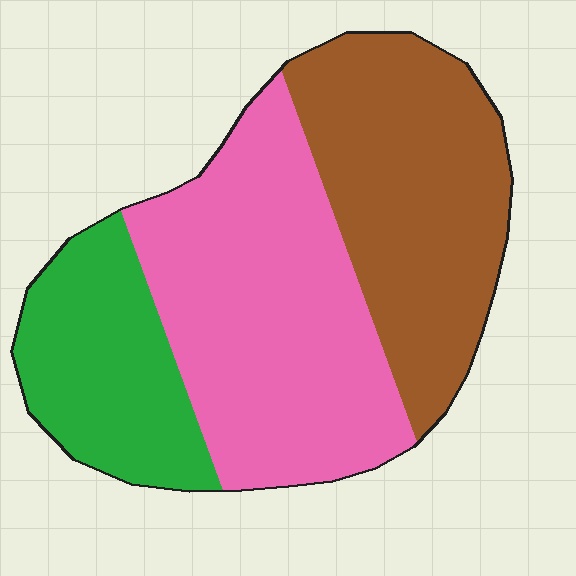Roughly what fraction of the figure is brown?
Brown covers 35% of the figure.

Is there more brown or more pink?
Pink.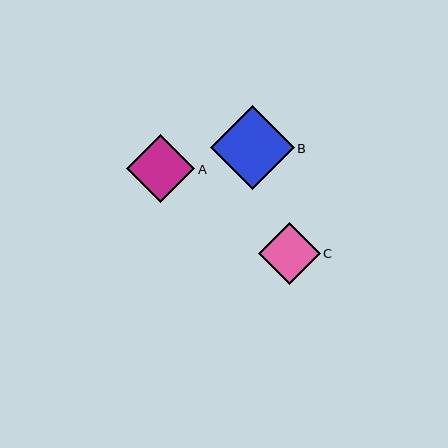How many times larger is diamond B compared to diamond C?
Diamond B is approximately 1.4 times the size of diamond C.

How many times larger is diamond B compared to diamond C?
Diamond B is approximately 1.4 times the size of diamond C.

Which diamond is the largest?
Diamond B is the largest with a size of approximately 84 pixels.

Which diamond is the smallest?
Diamond C is the smallest with a size of approximately 62 pixels.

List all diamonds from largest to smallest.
From largest to smallest: B, A, C.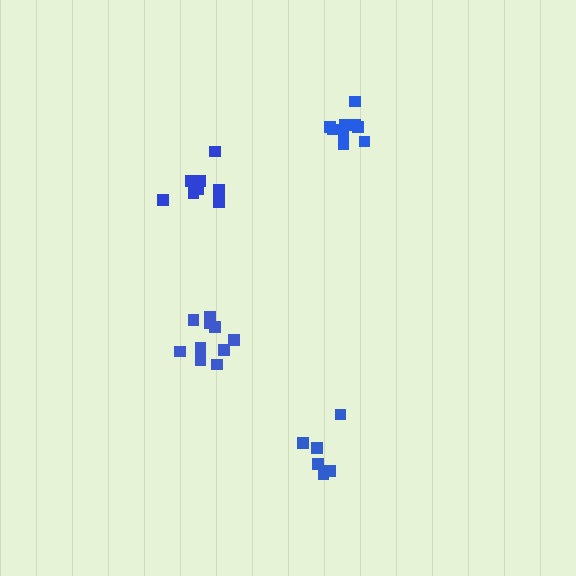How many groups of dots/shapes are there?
There are 4 groups.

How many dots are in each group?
Group 1: 11 dots, Group 2: 10 dots, Group 3: 9 dots, Group 4: 6 dots (36 total).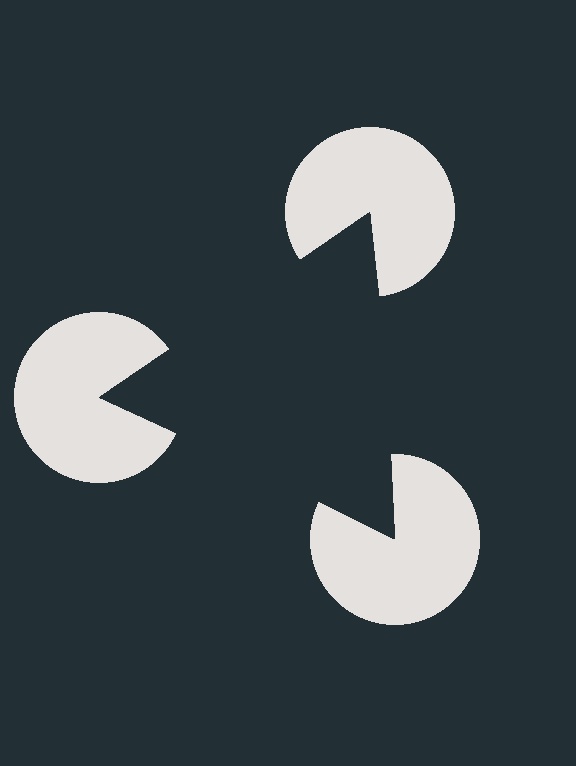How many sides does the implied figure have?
3 sides.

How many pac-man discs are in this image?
There are 3 — one at each vertex of the illusory triangle.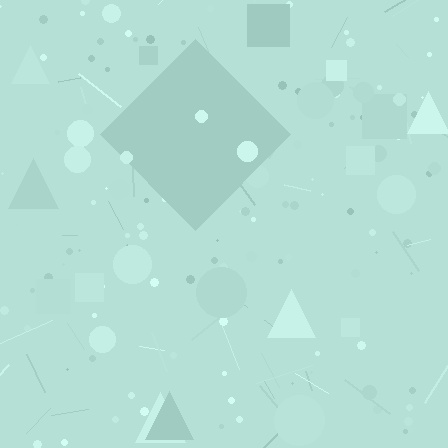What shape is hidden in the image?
A diamond is hidden in the image.